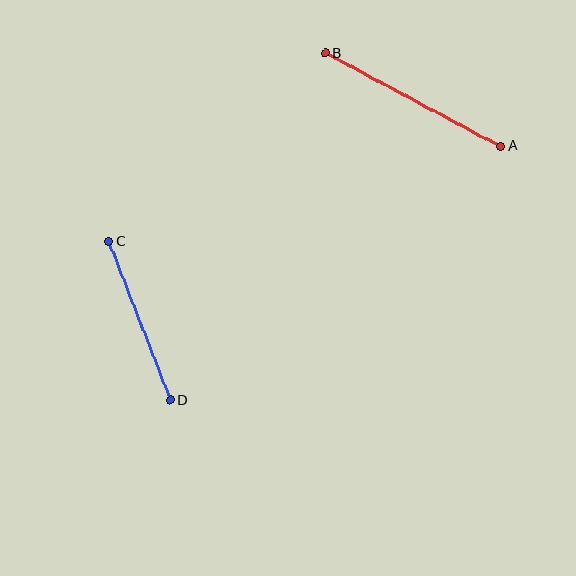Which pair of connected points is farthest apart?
Points A and B are farthest apart.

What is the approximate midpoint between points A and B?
The midpoint is at approximately (413, 100) pixels.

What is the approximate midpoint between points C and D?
The midpoint is at approximately (140, 321) pixels.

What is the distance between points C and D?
The distance is approximately 170 pixels.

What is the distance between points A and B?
The distance is approximately 198 pixels.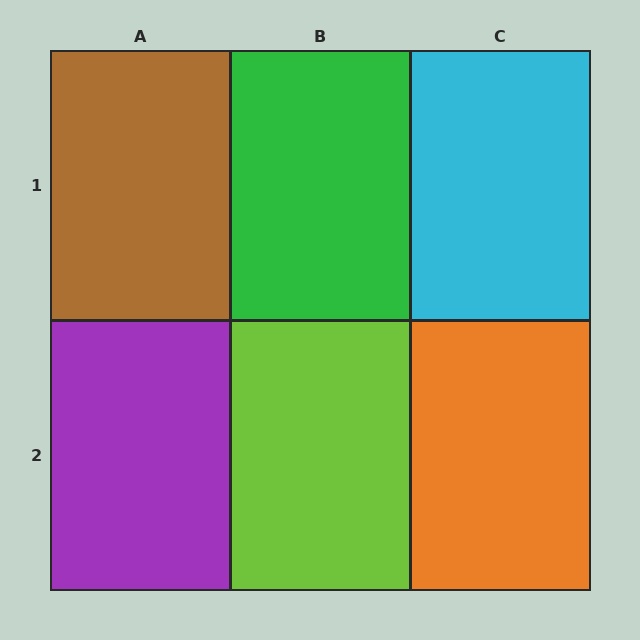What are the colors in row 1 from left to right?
Brown, green, cyan.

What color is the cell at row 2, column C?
Orange.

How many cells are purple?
1 cell is purple.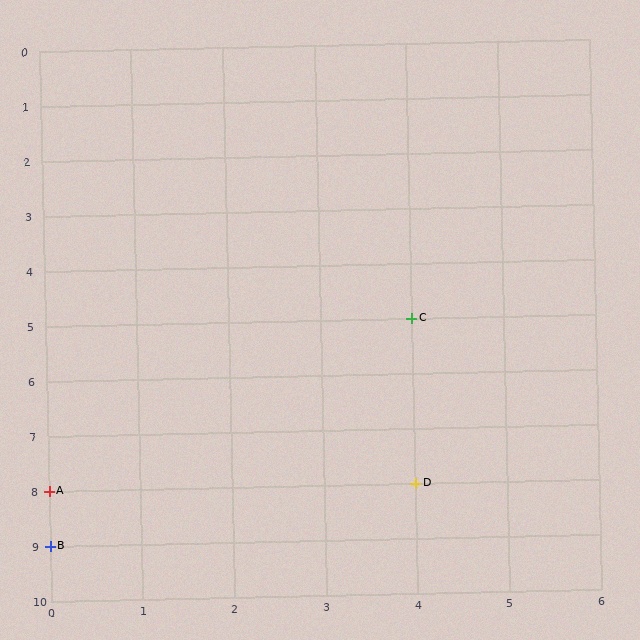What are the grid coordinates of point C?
Point C is at grid coordinates (4, 5).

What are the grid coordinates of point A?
Point A is at grid coordinates (0, 8).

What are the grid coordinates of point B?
Point B is at grid coordinates (0, 9).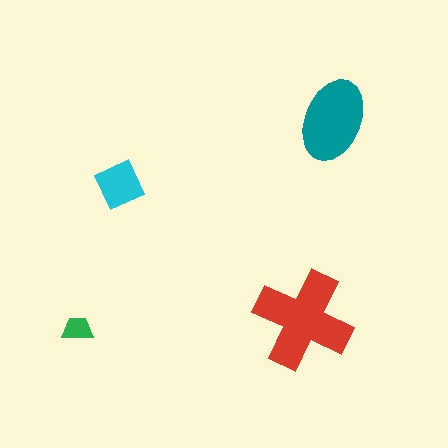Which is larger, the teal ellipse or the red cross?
The red cross.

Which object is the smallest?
The green trapezoid.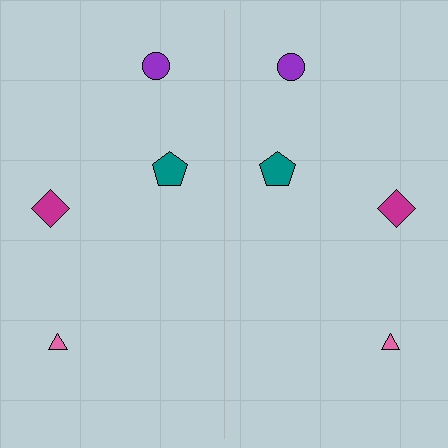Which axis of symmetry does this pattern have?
The pattern has a vertical axis of symmetry running through the center of the image.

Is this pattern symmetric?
Yes, this pattern has bilateral (reflection) symmetry.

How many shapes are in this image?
There are 8 shapes in this image.